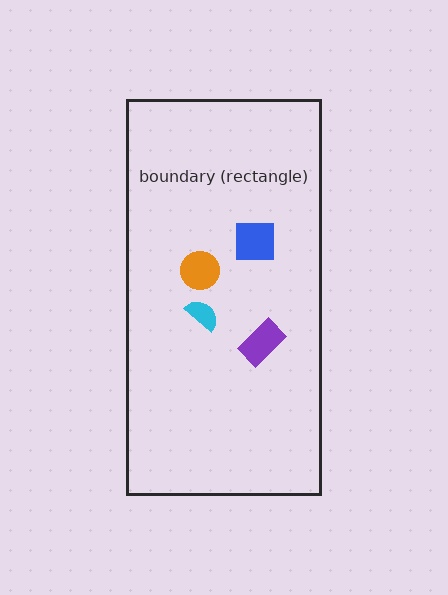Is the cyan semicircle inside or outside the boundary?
Inside.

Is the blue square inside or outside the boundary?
Inside.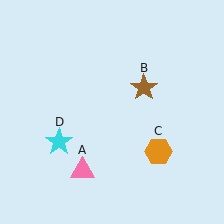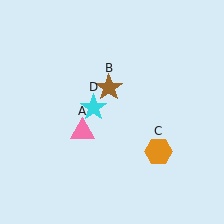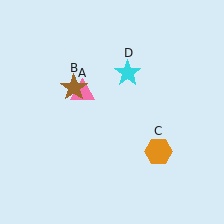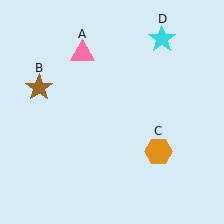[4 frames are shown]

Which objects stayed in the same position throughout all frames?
Orange hexagon (object C) remained stationary.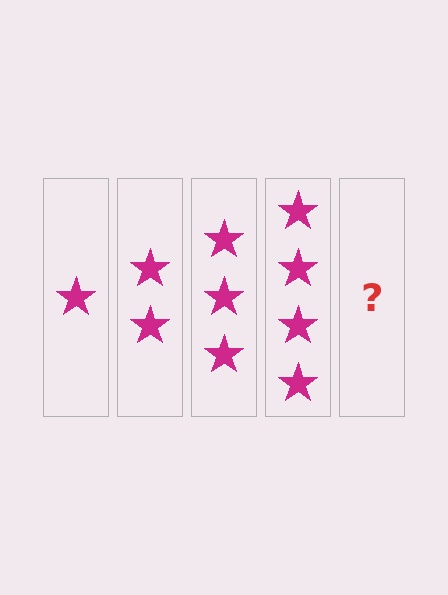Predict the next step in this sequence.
The next step is 5 stars.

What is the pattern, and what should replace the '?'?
The pattern is that each step adds one more star. The '?' should be 5 stars.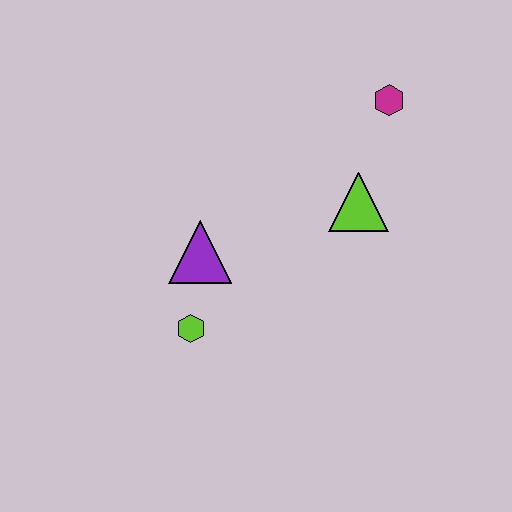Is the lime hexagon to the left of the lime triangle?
Yes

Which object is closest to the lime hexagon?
The purple triangle is closest to the lime hexagon.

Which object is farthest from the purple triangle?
The magenta hexagon is farthest from the purple triangle.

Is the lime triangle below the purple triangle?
No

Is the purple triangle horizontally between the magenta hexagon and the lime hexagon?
Yes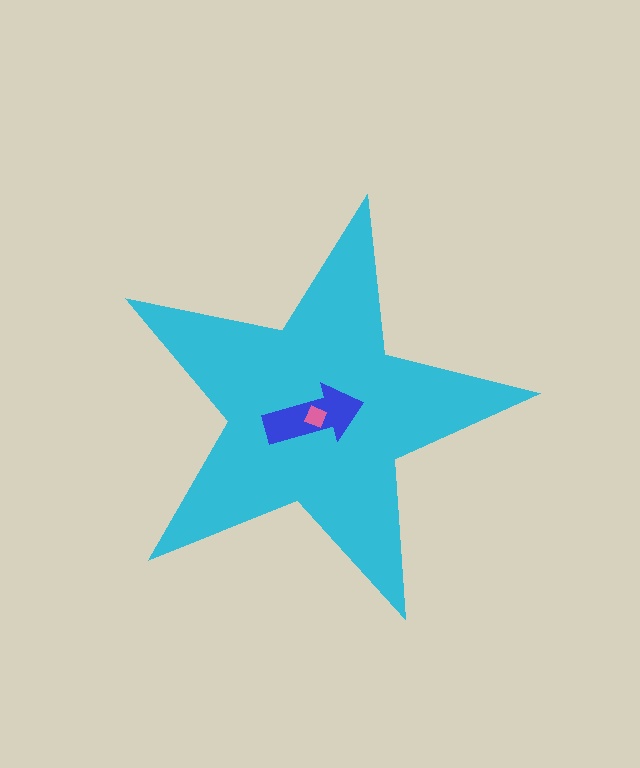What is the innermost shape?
The pink diamond.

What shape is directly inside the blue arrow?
The pink diamond.